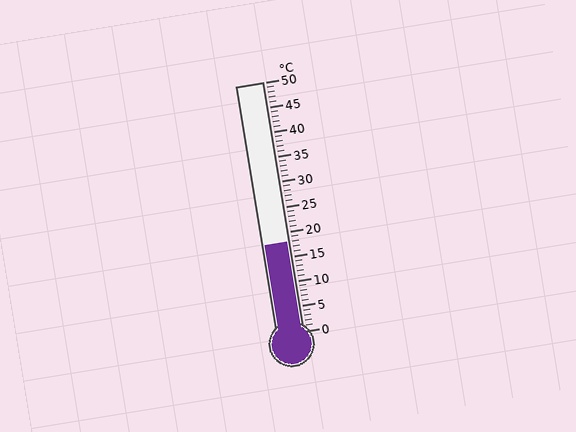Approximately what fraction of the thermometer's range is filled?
The thermometer is filled to approximately 35% of its range.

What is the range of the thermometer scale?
The thermometer scale ranges from 0°C to 50°C.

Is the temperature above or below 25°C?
The temperature is below 25°C.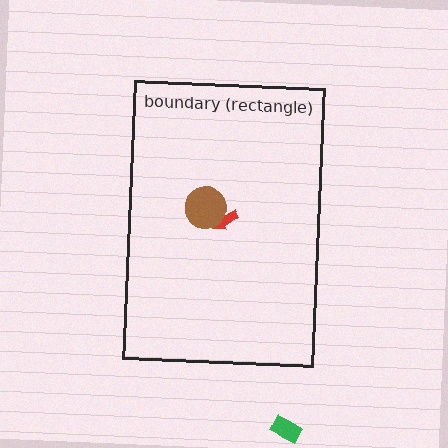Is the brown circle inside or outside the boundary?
Inside.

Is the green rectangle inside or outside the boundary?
Outside.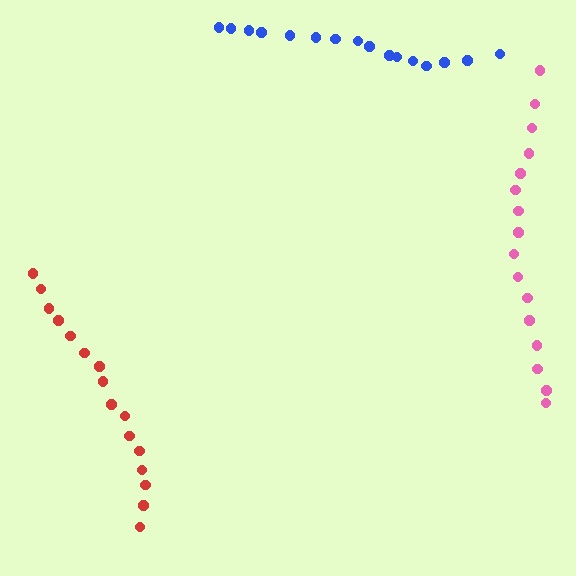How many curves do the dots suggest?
There are 3 distinct paths.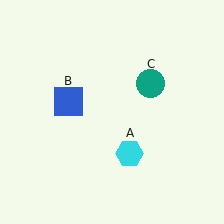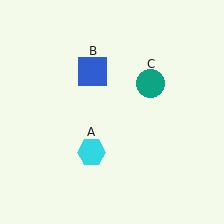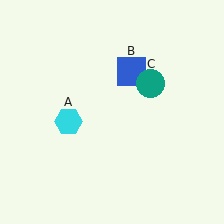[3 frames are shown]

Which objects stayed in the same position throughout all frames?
Teal circle (object C) remained stationary.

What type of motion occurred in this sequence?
The cyan hexagon (object A), blue square (object B) rotated clockwise around the center of the scene.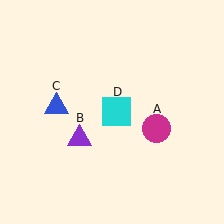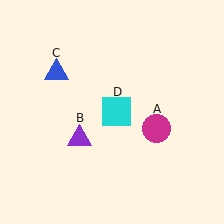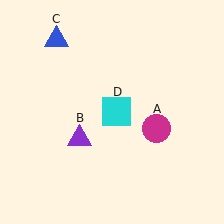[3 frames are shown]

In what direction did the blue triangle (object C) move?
The blue triangle (object C) moved up.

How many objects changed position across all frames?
1 object changed position: blue triangle (object C).